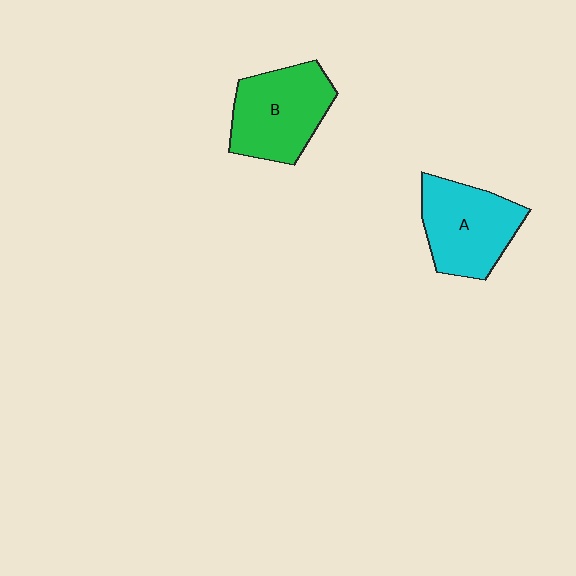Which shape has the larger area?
Shape B (green).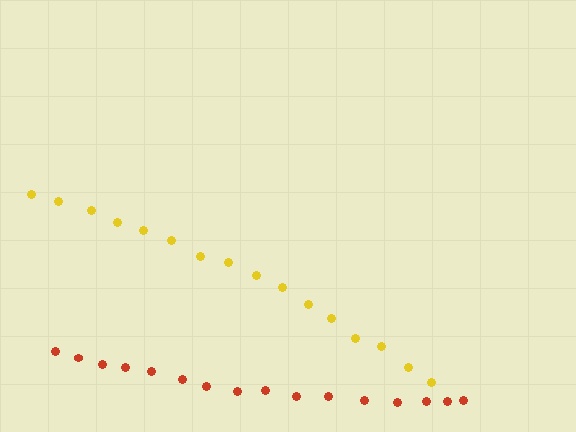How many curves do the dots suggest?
There are 2 distinct paths.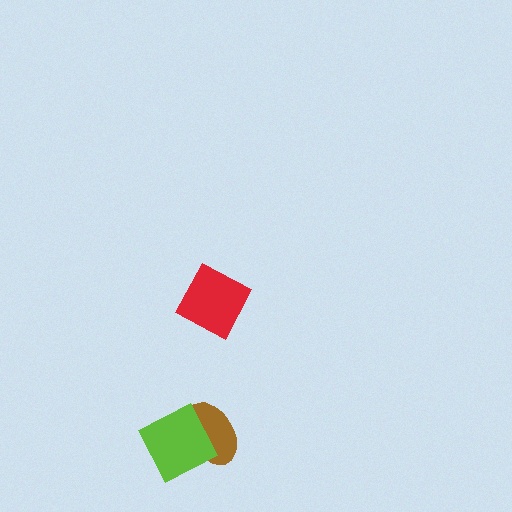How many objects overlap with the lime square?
1 object overlaps with the lime square.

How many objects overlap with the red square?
0 objects overlap with the red square.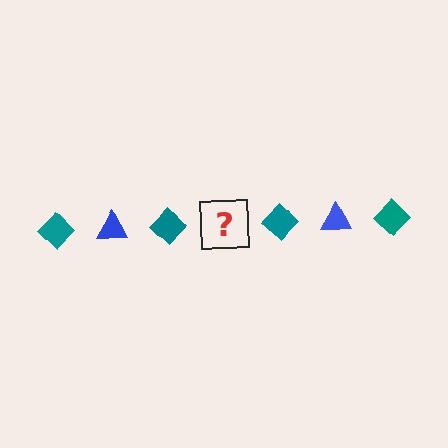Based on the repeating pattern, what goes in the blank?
The blank should be a blue triangle.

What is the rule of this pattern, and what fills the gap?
The rule is that the pattern alternates between teal diamond and blue triangle. The gap should be filled with a blue triangle.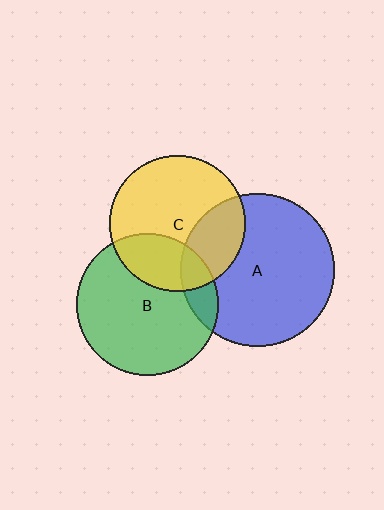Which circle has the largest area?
Circle A (blue).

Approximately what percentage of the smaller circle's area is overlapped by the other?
Approximately 15%.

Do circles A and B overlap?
Yes.